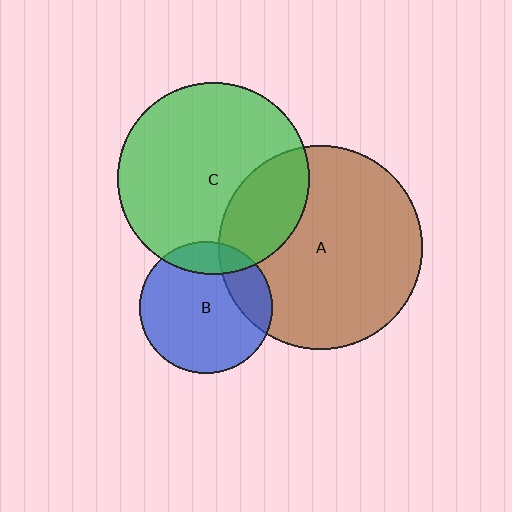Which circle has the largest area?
Circle A (brown).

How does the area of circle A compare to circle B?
Approximately 2.4 times.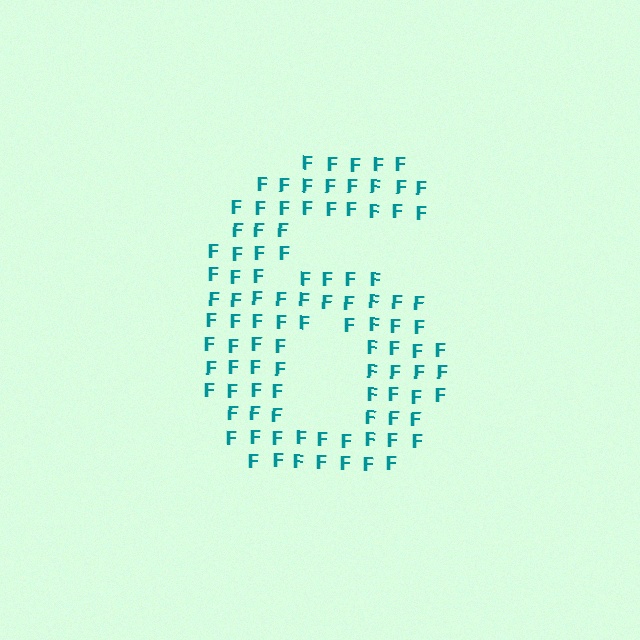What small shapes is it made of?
It is made of small letter F's.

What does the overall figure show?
The overall figure shows the digit 6.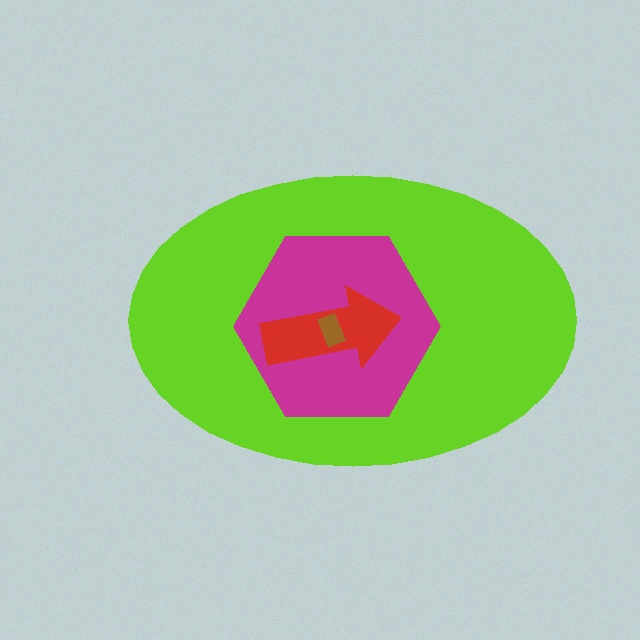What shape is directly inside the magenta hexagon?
The red arrow.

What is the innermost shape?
The brown rectangle.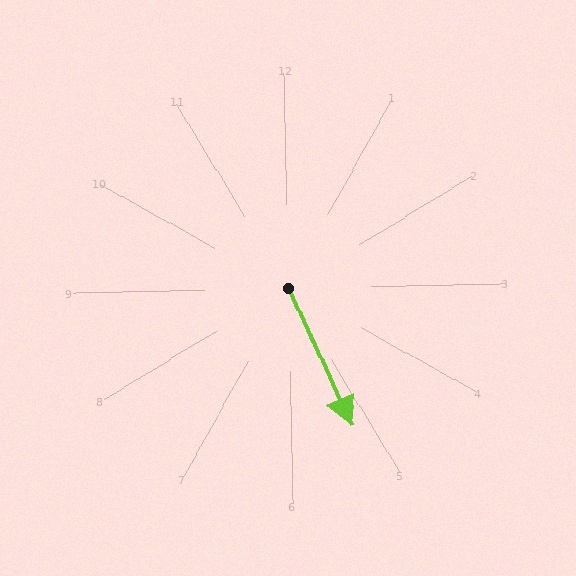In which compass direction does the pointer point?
Southeast.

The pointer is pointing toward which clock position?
Roughly 5 o'clock.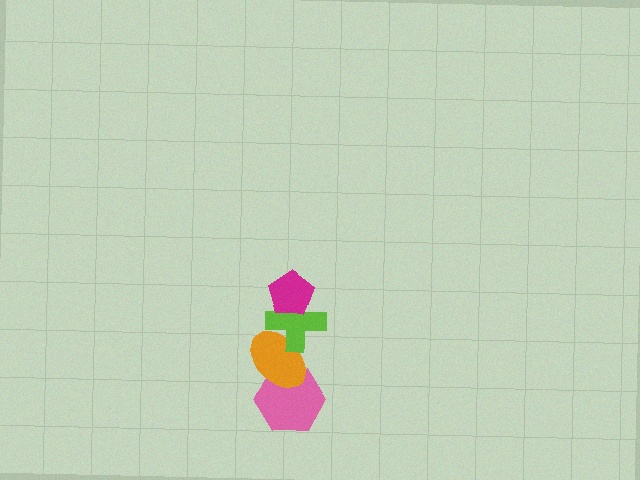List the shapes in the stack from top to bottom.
From top to bottom: the magenta pentagon, the lime cross, the orange ellipse, the pink hexagon.